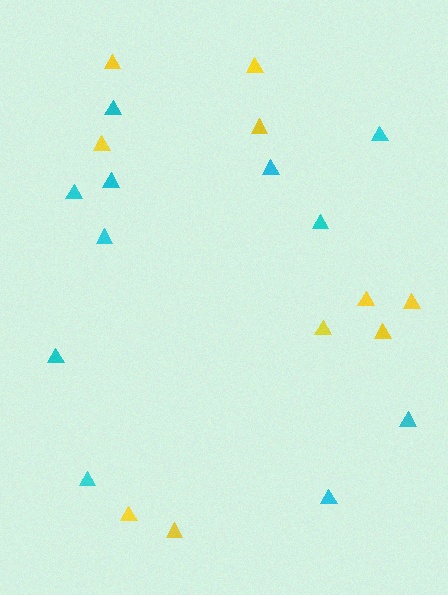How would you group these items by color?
There are 2 groups: one group of yellow triangles (10) and one group of cyan triangles (11).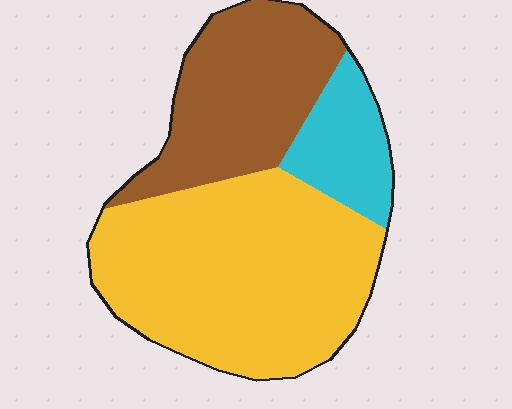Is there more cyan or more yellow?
Yellow.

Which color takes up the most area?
Yellow, at roughly 55%.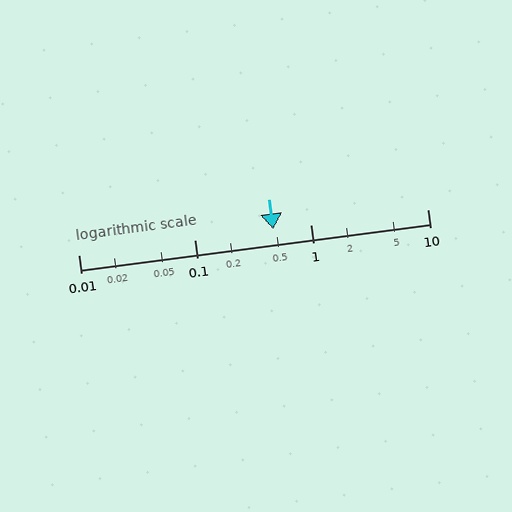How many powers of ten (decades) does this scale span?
The scale spans 3 decades, from 0.01 to 10.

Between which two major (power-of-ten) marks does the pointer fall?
The pointer is between 0.1 and 1.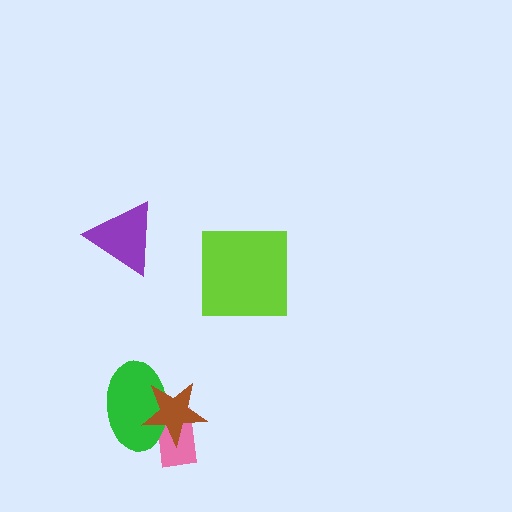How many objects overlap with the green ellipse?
2 objects overlap with the green ellipse.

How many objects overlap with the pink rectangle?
2 objects overlap with the pink rectangle.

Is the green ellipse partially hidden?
Yes, it is partially covered by another shape.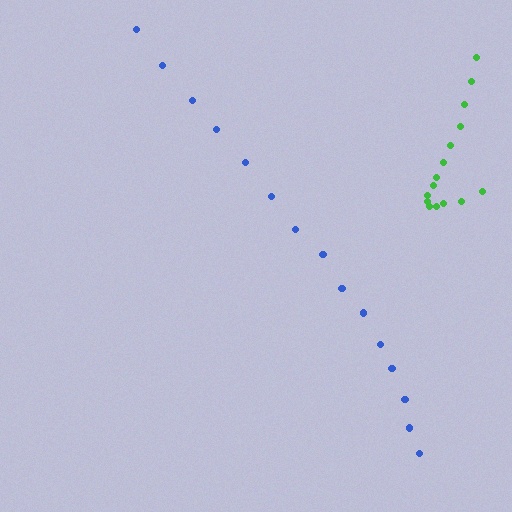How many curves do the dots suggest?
There are 2 distinct paths.